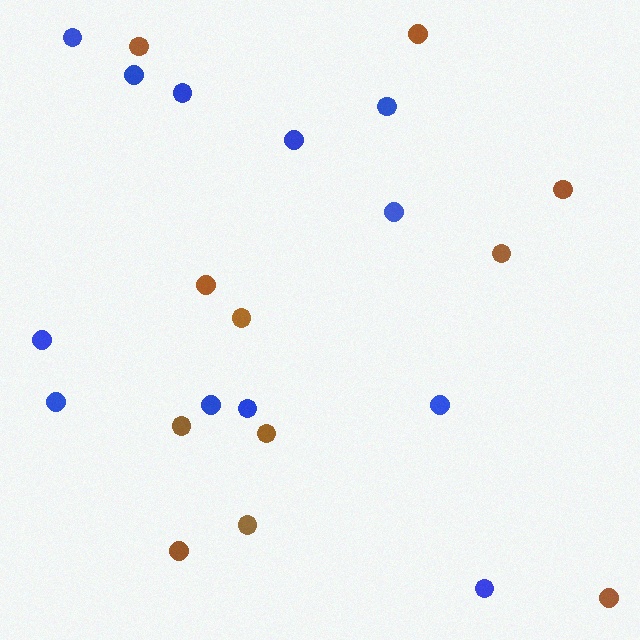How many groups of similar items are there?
There are 2 groups: one group of brown circles (11) and one group of blue circles (12).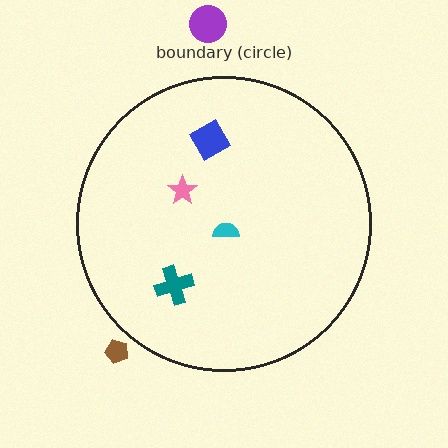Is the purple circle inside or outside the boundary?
Outside.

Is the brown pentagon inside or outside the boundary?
Outside.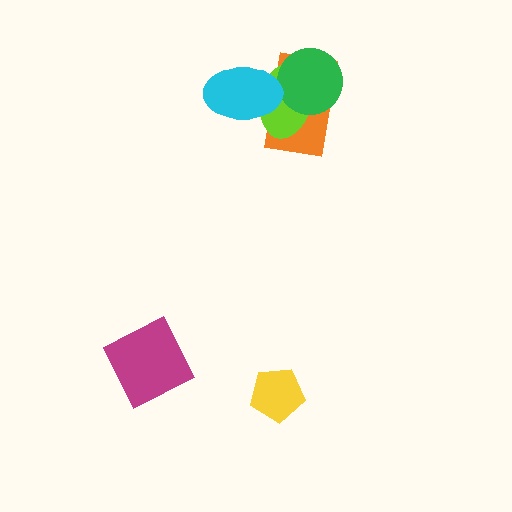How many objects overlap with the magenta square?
0 objects overlap with the magenta square.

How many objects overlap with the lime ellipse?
3 objects overlap with the lime ellipse.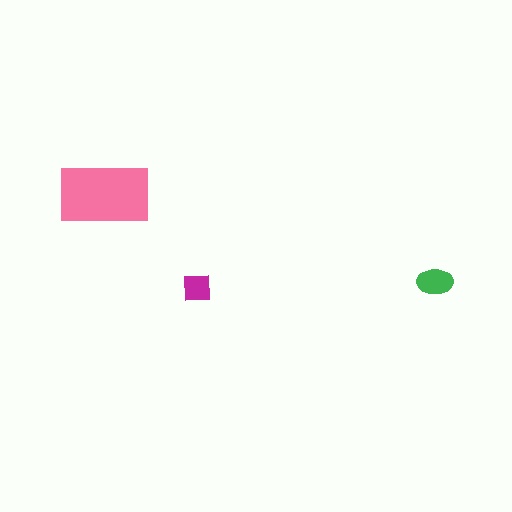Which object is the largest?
The pink rectangle.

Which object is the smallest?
The magenta square.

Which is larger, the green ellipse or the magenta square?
The green ellipse.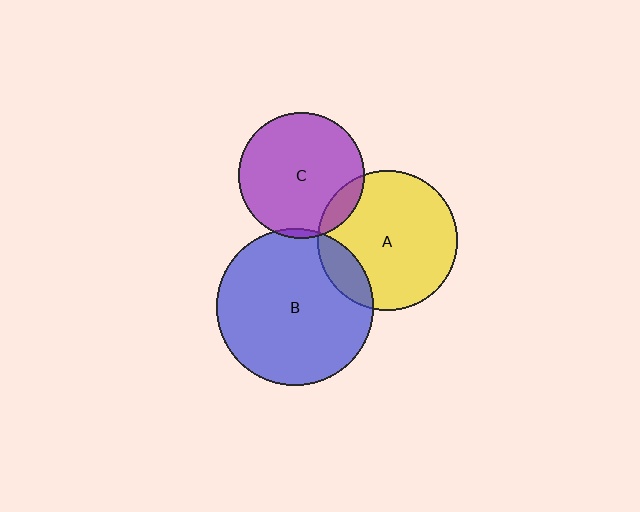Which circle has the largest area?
Circle B (blue).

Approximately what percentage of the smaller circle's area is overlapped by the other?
Approximately 10%.